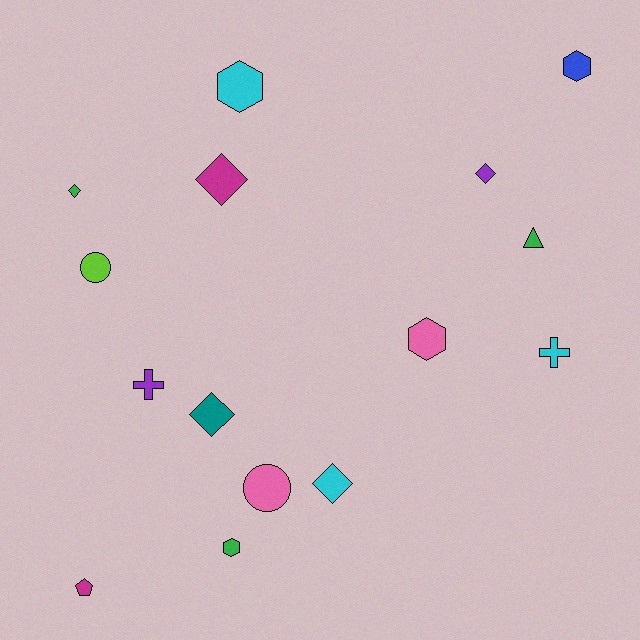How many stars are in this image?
There are no stars.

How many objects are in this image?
There are 15 objects.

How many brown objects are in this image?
There are no brown objects.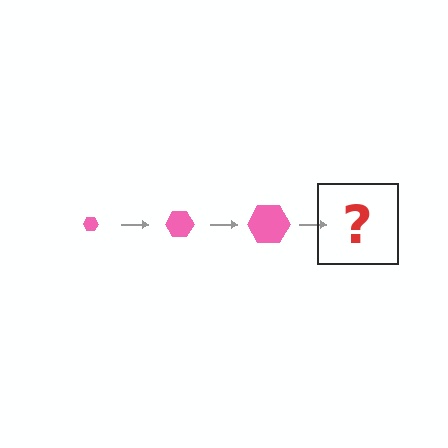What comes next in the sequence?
The next element should be a pink hexagon, larger than the previous one.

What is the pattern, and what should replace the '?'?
The pattern is that the hexagon gets progressively larger each step. The '?' should be a pink hexagon, larger than the previous one.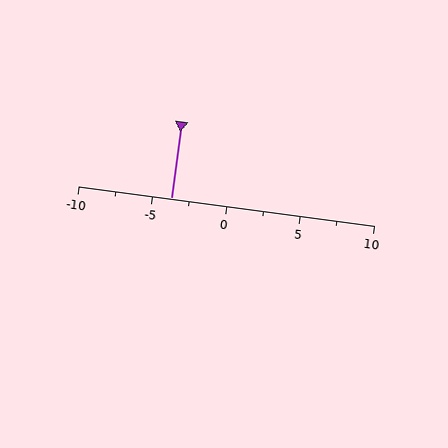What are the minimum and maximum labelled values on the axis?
The axis runs from -10 to 10.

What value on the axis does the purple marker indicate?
The marker indicates approximately -3.8.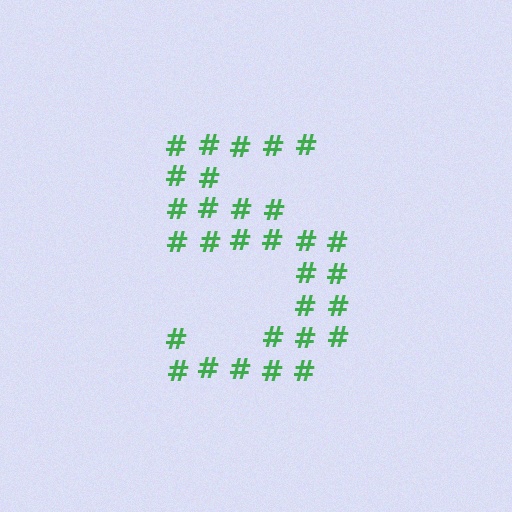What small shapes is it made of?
It is made of small hash symbols.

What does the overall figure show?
The overall figure shows the digit 5.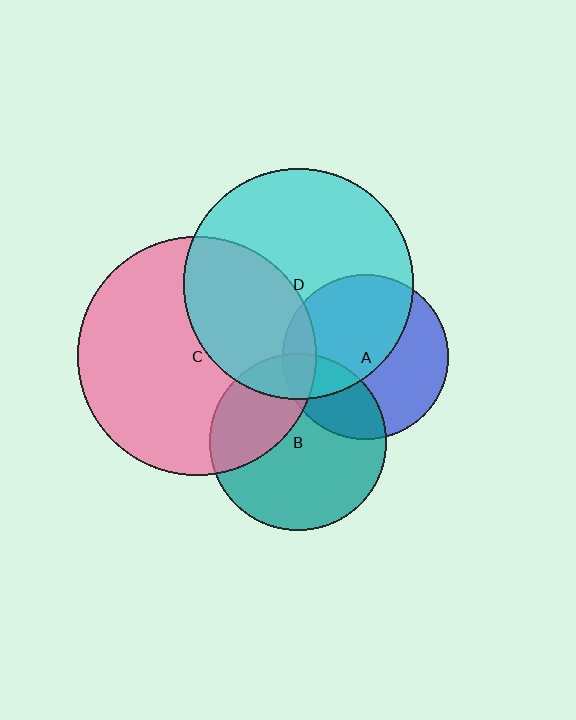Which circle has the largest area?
Circle C (pink).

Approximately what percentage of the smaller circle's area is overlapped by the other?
Approximately 15%.